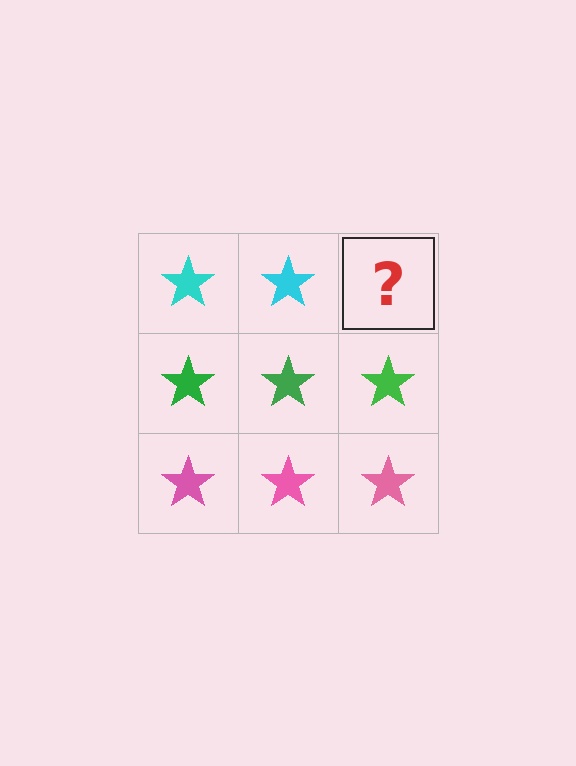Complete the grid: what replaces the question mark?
The question mark should be replaced with a cyan star.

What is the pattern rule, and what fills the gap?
The rule is that each row has a consistent color. The gap should be filled with a cyan star.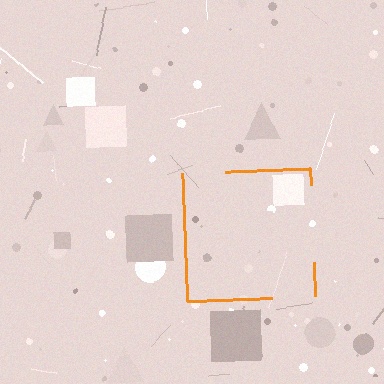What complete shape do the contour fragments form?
The contour fragments form a square.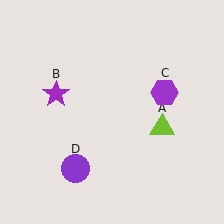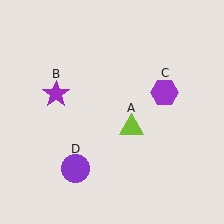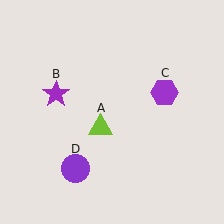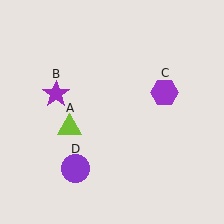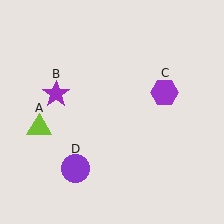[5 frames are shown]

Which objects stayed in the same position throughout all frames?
Purple star (object B) and purple hexagon (object C) and purple circle (object D) remained stationary.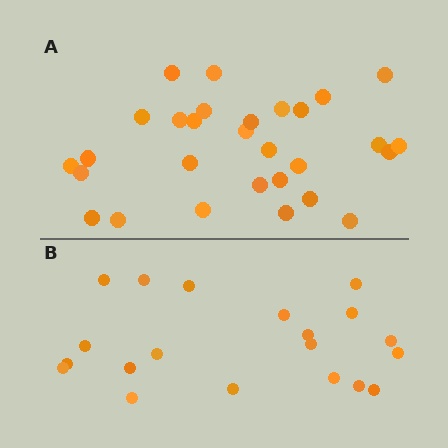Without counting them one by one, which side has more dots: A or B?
Region A (the top region) has more dots.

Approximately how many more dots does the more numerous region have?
Region A has roughly 8 or so more dots than region B.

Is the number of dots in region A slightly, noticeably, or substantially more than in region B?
Region A has substantially more. The ratio is roughly 1.4 to 1.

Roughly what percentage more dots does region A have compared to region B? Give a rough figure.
About 45% more.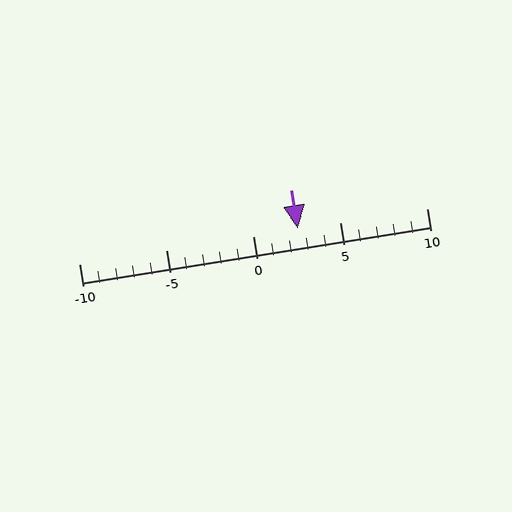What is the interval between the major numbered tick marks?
The major tick marks are spaced 5 units apart.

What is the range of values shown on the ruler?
The ruler shows values from -10 to 10.